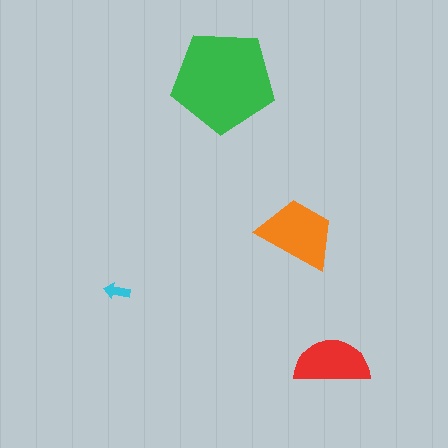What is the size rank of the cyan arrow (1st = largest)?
4th.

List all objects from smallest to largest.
The cyan arrow, the red semicircle, the orange trapezoid, the green pentagon.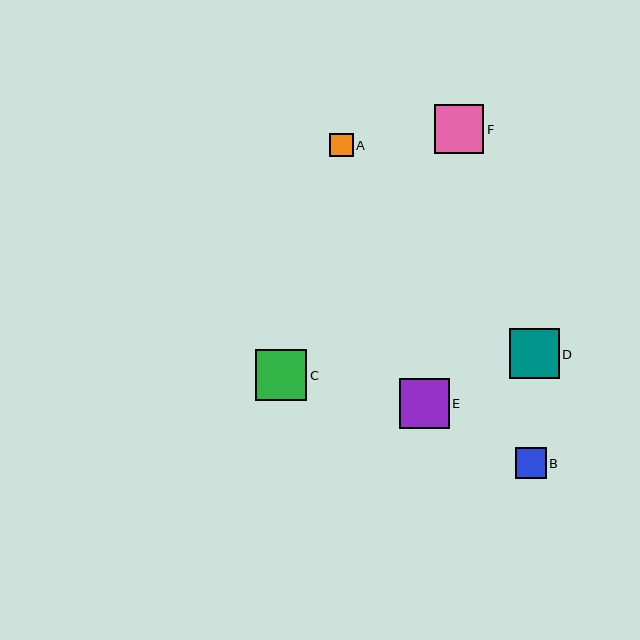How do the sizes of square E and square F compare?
Square E and square F are approximately the same size.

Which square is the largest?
Square C is the largest with a size of approximately 51 pixels.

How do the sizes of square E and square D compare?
Square E and square D are approximately the same size.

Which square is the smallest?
Square A is the smallest with a size of approximately 24 pixels.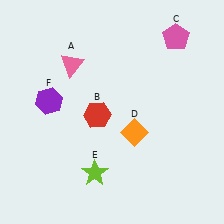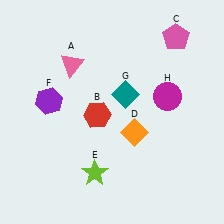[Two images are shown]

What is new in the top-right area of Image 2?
A teal diamond (G) was added in the top-right area of Image 2.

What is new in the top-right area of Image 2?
A magenta circle (H) was added in the top-right area of Image 2.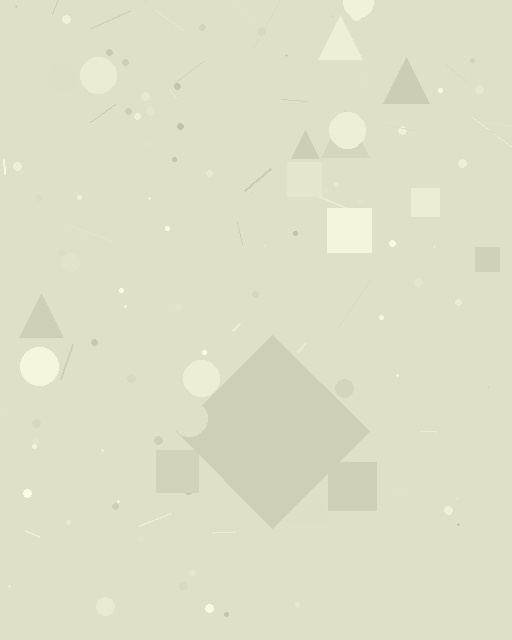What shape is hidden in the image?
A diamond is hidden in the image.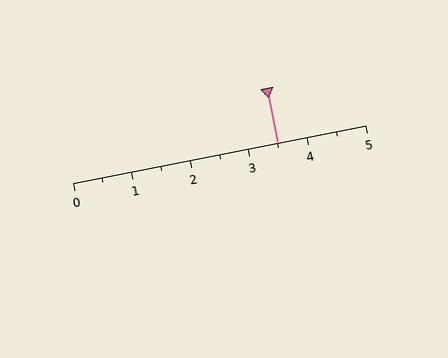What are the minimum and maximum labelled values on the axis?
The axis runs from 0 to 5.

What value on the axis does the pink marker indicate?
The marker indicates approximately 3.5.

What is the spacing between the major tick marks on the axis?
The major ticks are spaced 1 apart.